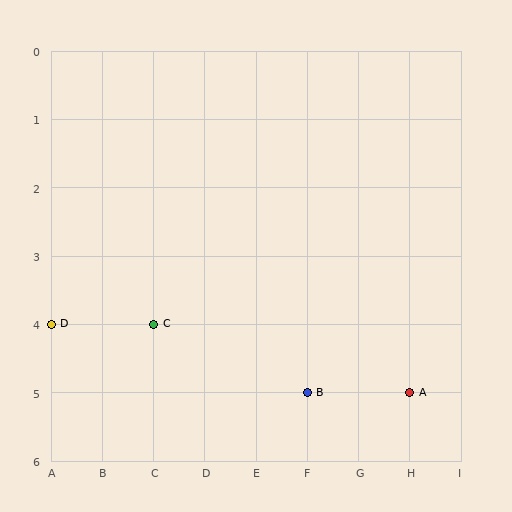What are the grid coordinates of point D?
Point D is at grid coordinates (A, 4).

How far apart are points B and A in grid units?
Points B and A are 2 columns apart.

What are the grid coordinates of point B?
Point B is at grid coordinates (F, 5).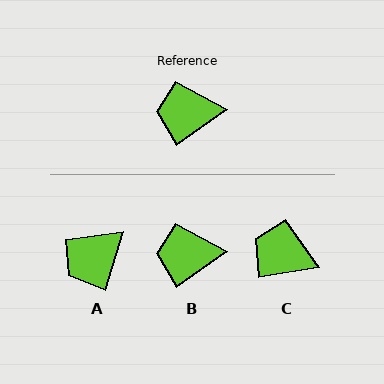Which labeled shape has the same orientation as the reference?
B.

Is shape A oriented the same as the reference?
No, it is off by about 37 degrees.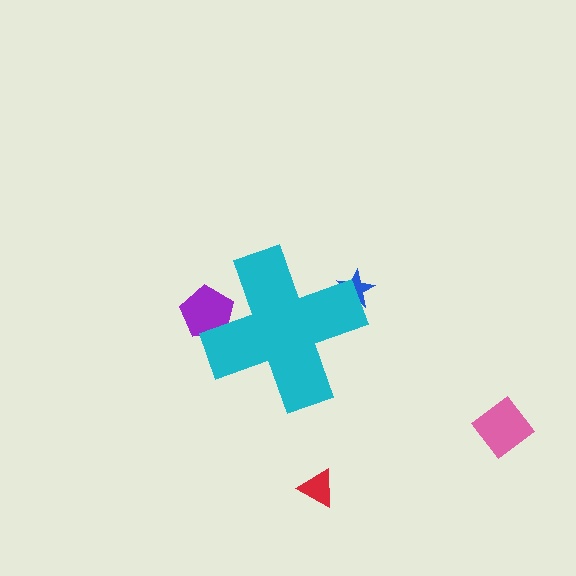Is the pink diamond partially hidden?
No, the pink diamond is fully visible.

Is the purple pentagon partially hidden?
Yes, the purple pentagon is partially hidden behind the cyan cross.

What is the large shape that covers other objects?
A cyan cross.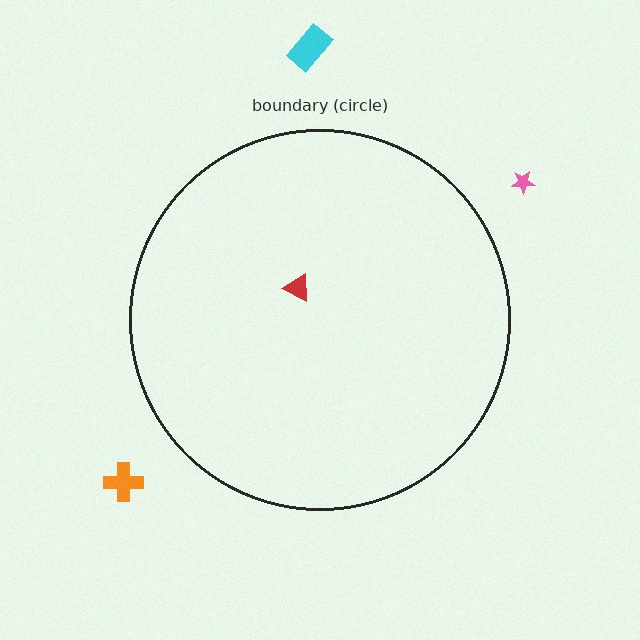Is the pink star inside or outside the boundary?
Outside.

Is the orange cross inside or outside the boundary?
Outside.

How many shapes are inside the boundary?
1 inside, 3 outside.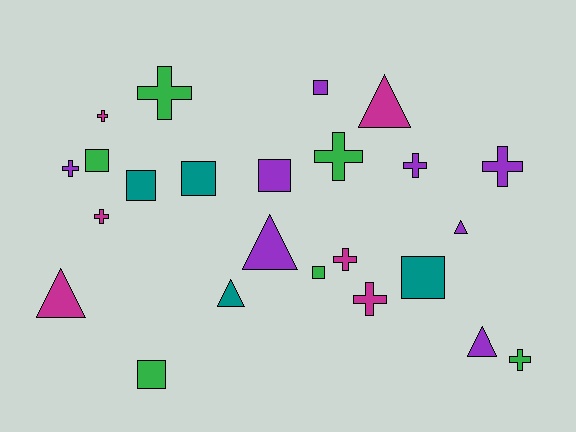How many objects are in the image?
There are 24 objects.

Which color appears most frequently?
Purple, with 8 objects.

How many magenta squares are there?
There are no magenta squares.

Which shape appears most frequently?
Cross, with 10 objects.